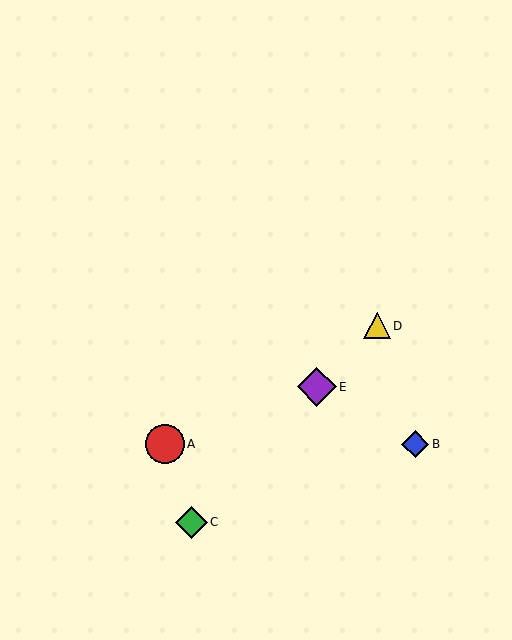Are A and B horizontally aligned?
Yes, both are at y≈444.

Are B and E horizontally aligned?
No, B is at y≈444 and E is at y≈387.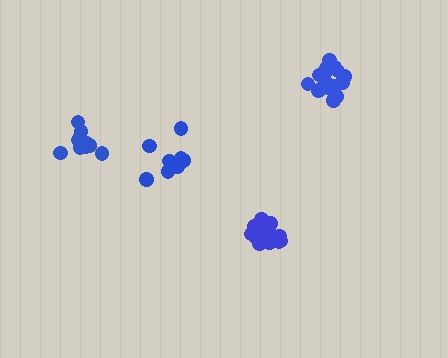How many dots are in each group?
Group 1: 11 dots, Group 2: 16 dots, Group 3: 11 dots, Group 4: 14 dots (52 total).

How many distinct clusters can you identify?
There are 4 distinct clusters.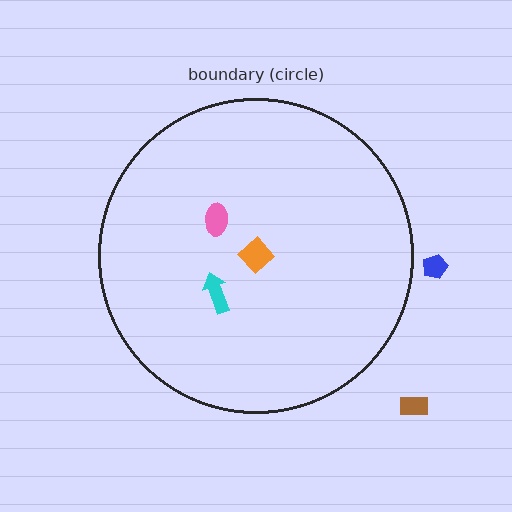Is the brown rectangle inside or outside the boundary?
Outside.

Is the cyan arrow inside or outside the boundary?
Inside.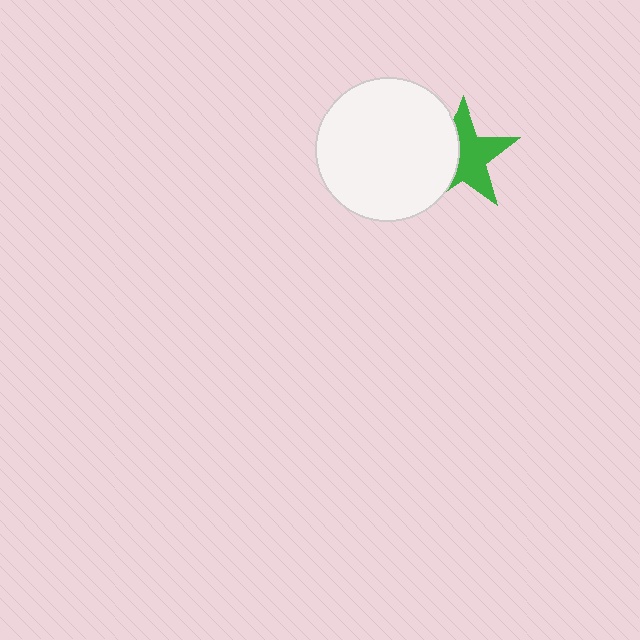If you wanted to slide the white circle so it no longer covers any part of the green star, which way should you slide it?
Slide it left — that is the most direct way to separate the two shapes.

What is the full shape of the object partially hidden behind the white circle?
The partially hidden object is a green star.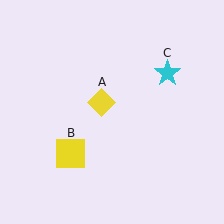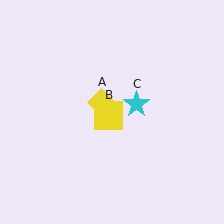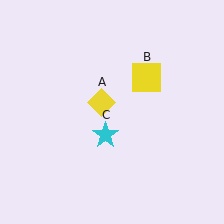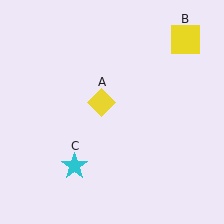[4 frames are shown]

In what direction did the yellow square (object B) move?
The yellow square (object B) moved up and to the right.